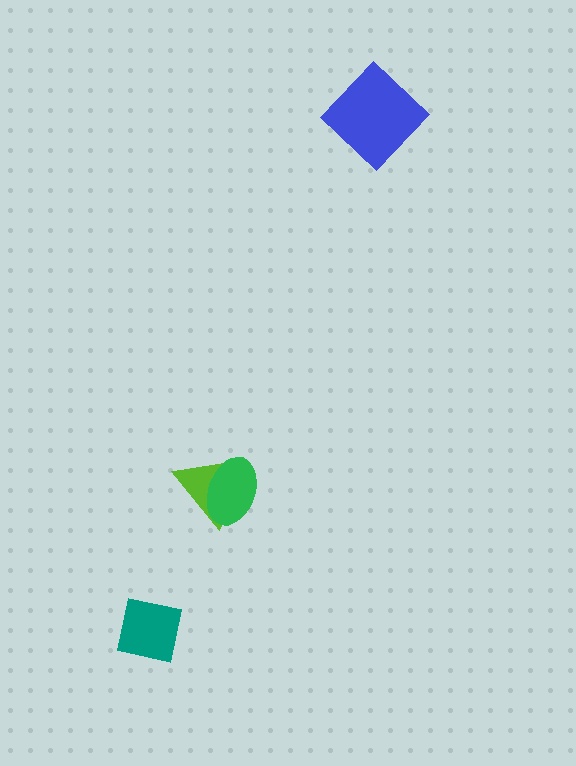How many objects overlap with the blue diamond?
0 objects overlap with the blue diamond.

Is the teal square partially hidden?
No, no other shape covers it.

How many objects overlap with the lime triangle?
1 object overlaps with the lime triangle.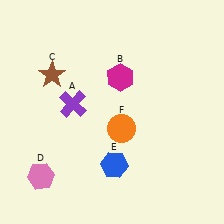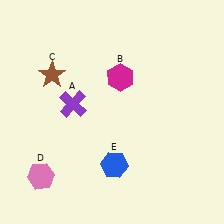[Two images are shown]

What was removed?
The orange circle (F) was removed in Image 2.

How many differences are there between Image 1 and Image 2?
There is 1 difference between the two images.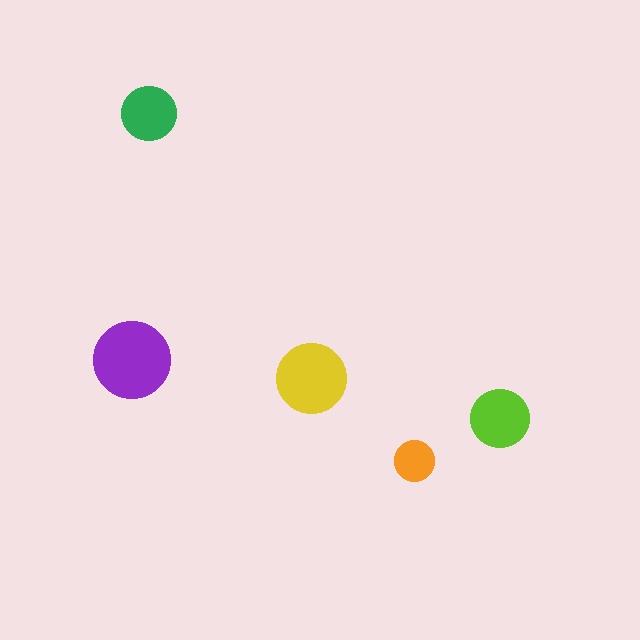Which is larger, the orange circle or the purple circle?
The purple one.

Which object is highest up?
The green circle is topmost.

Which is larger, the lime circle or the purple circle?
The purple one.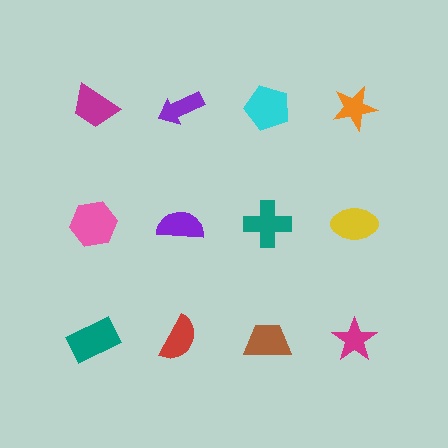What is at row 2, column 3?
A teal cross.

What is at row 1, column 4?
An orange star.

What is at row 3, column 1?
A teal rectangle.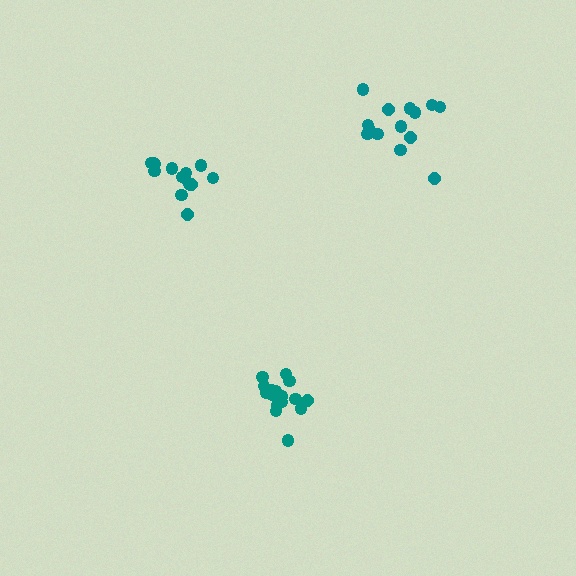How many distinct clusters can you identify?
There are 3 distinct clusters.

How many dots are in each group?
Group 1: 16 dots, Group 2: 17 dots, Group 3: 14 dots (47 total).